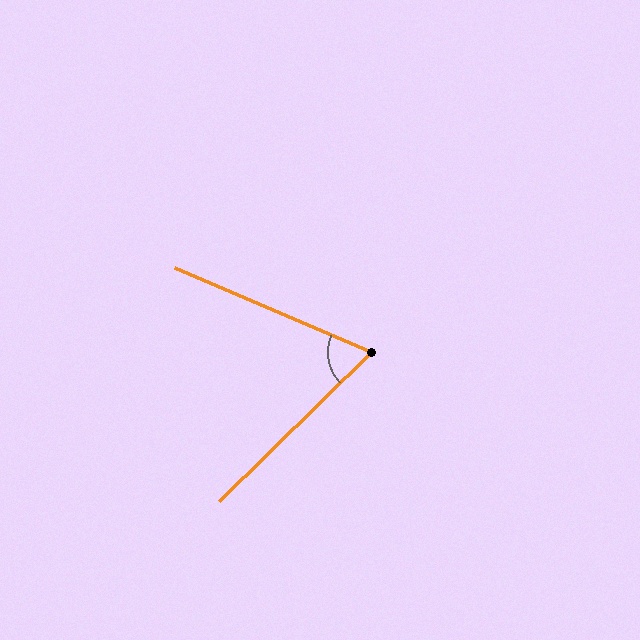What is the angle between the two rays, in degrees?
Approximately 67 degrees.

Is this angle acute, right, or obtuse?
It is acute.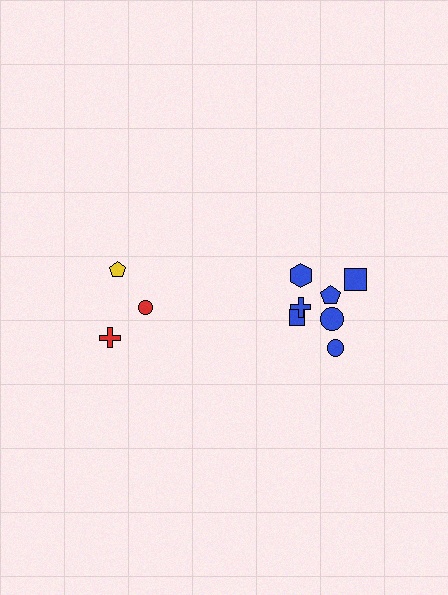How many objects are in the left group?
There are 3 objects.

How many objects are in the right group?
There are 7 objects.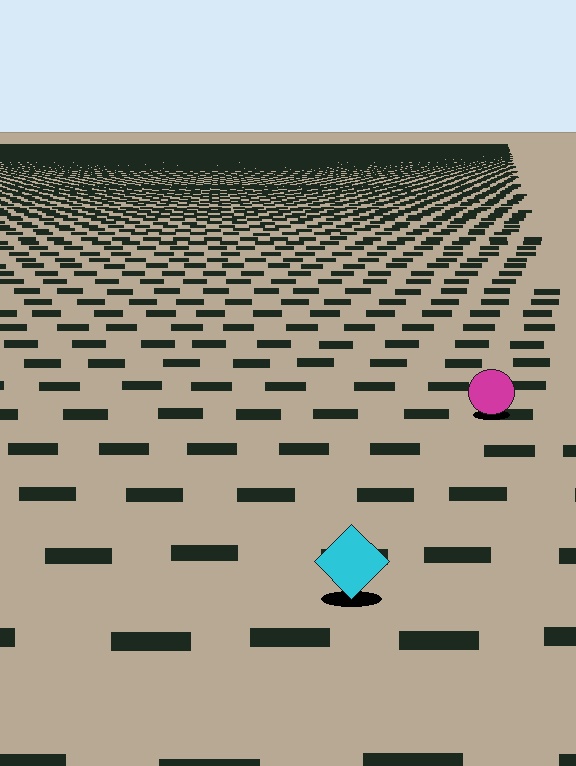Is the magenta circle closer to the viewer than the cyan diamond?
No. The cyan diamond is closer — you can tell from the texture gradient: the ground texture is coarser near it.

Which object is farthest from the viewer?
The magenta circle is farthest from the viewer. It appears smaller and the ground texture around it is denser.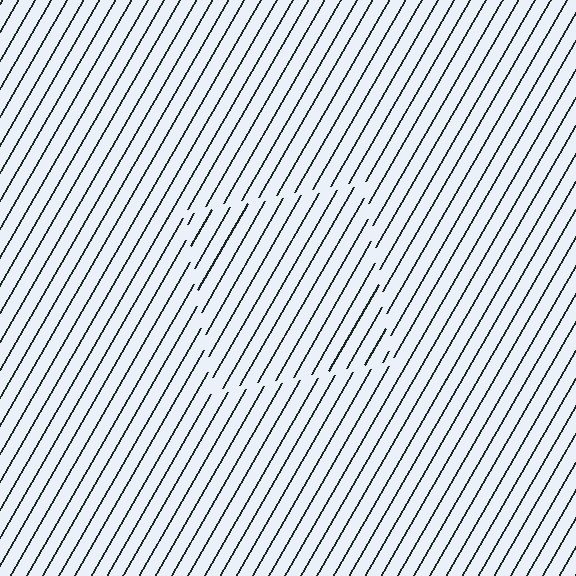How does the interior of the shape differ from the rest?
The interior of the shape contains the same grating, shifted by half a period — the contour is defined by the phase discontinuity where line-ends from the inner and outer gratings abut.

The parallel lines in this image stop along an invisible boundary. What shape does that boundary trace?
An illusory square. The interior of the shape contains the same grating, shifted by half a period — the contour is defined by the phase discontinuity where line-ends from the inner and outer gratings abut.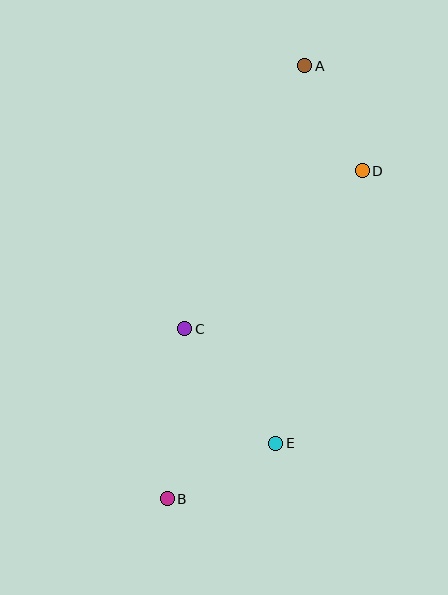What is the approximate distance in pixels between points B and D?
The distance between B and D is approximately 382 pixels.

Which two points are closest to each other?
Points A and D are closest to each other.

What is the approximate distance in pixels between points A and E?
The distance between A and E is approximately 379 pixels.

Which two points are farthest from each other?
Points A and B are farthest from each other.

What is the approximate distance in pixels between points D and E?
The distance between D and E is approximately 286 pixels.